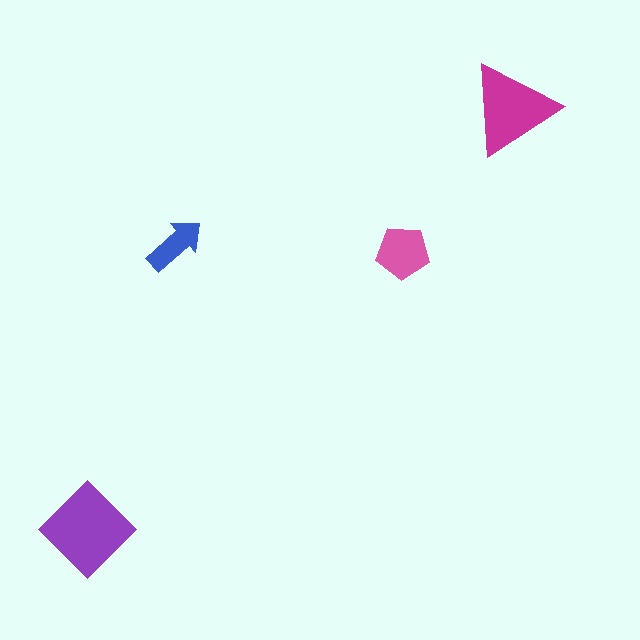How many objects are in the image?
There are 4 objects in the image.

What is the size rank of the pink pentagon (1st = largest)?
3rd.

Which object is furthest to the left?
The purple diamond is leftmost.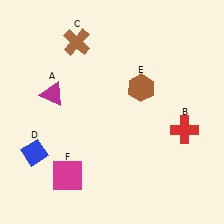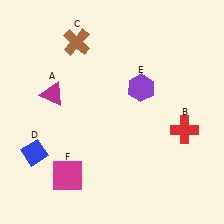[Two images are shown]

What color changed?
The hexagon (E) changed from brown in Image 1 to purple in Image 2.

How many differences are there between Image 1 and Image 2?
There is 1 difference between the two images.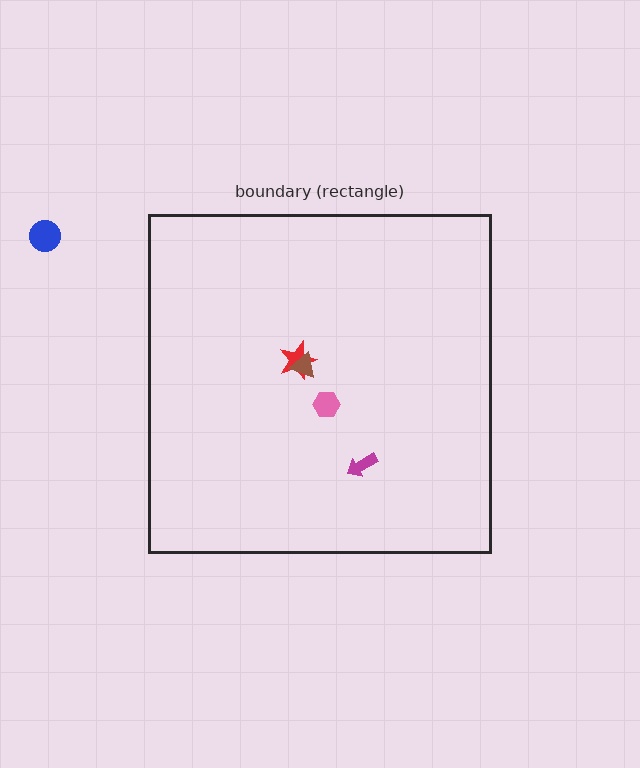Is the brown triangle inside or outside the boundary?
Inside.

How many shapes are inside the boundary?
4 inside, 1 outside.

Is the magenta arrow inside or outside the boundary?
Inside.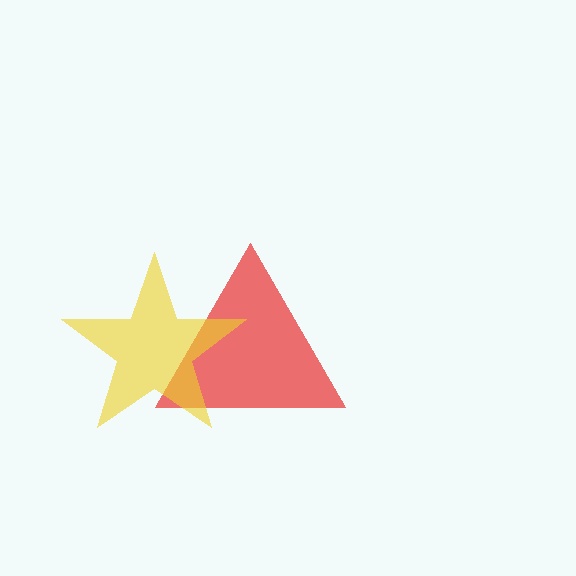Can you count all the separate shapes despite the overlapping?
Yes, there are 2 separate shapes.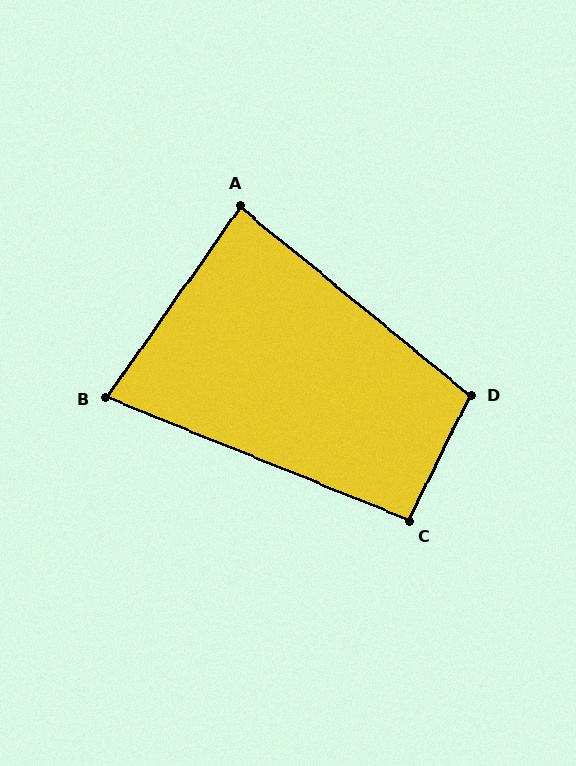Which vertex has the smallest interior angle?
B, at approximately 77 degrees.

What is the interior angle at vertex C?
Approximately 94 degrees (approximately right).